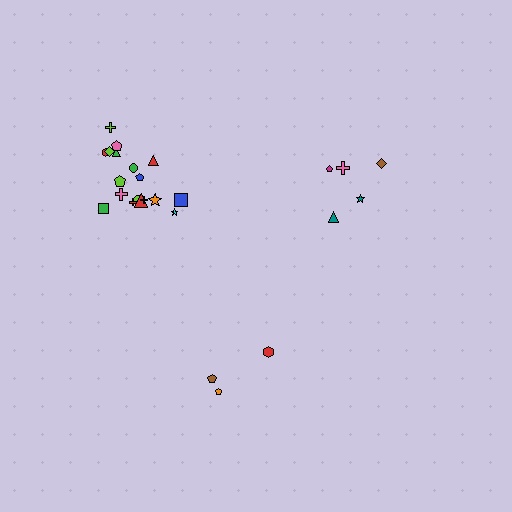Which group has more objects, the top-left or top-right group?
The top-left group.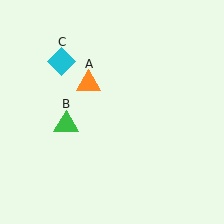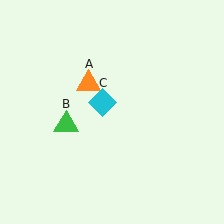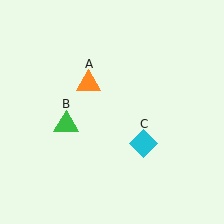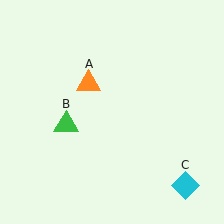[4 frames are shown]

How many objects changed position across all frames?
1 object changed position: cyan diamond (object C).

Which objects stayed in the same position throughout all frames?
Orange triangle (object A) and green triangle (object B) remained stationary.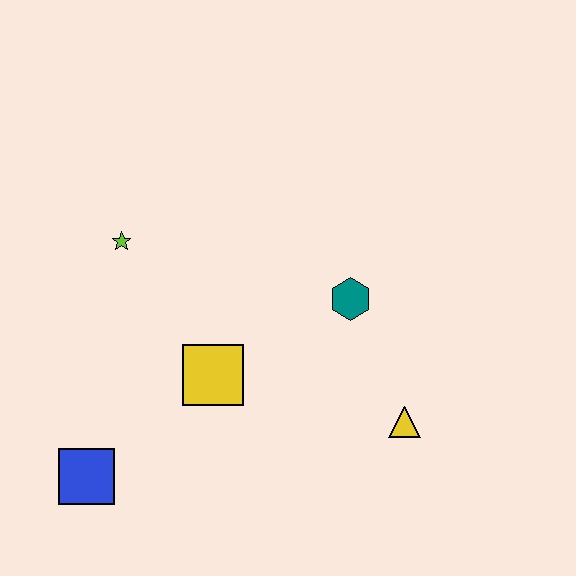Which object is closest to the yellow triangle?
The teal hexagon is closest to the yellow triangle.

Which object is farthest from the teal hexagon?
The blue square is farthest from the teal hexagon.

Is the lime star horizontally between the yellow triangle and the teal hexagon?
No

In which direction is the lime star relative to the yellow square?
The lime star is above the yellow square.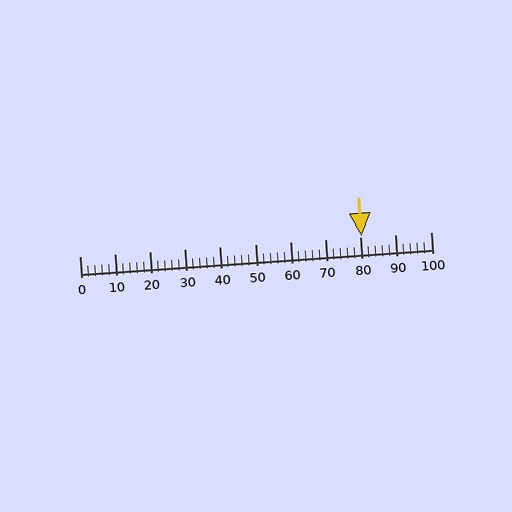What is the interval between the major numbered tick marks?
The major tick marks are spaced 10 units apart.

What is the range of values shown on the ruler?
The ruler shows values from 0 to 100.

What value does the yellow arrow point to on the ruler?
The yellow arrow points to approximately 80.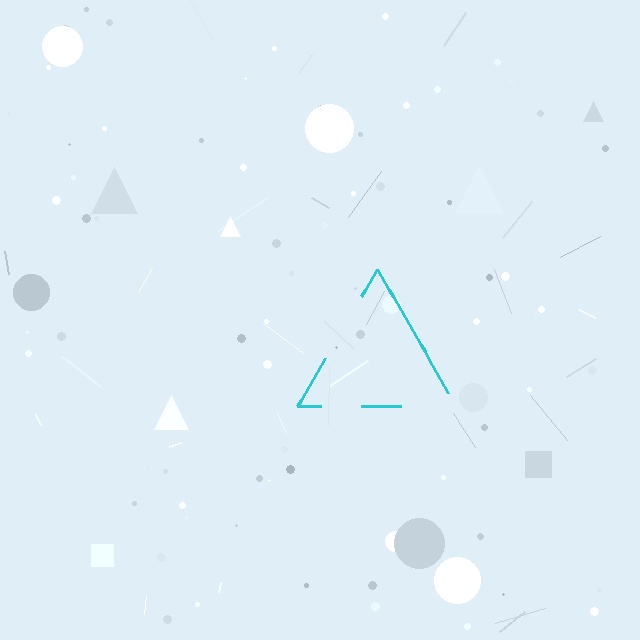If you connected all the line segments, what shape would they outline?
They would outline a triangle.